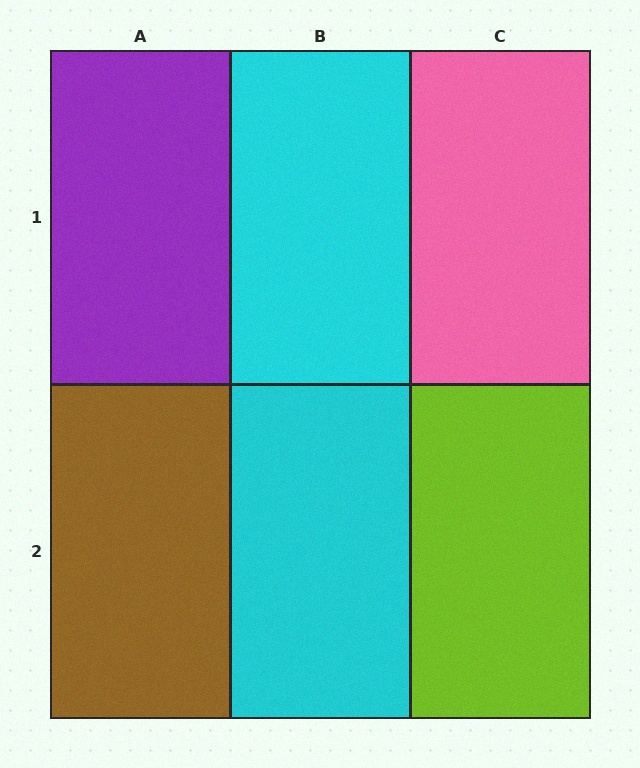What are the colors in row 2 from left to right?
Brown, cyan, lime.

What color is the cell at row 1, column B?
Cyan.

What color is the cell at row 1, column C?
Pink.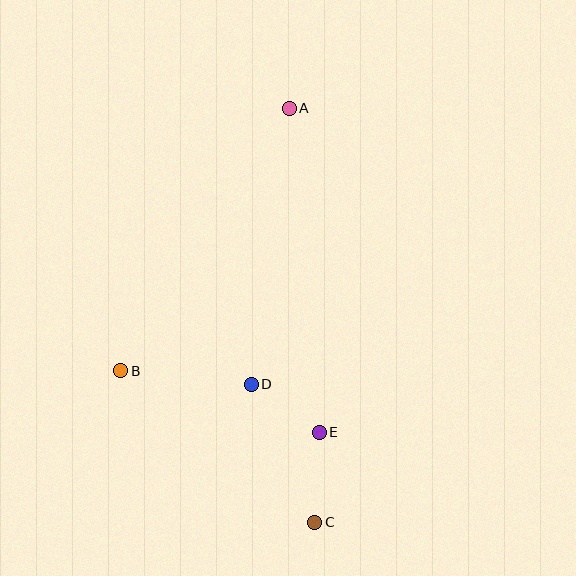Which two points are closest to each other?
Points D and E are closest to each other.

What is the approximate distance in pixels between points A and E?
The distance between A and E is approximately 325 pixels.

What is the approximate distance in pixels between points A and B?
The distance between A and B is approximately 312 pixels.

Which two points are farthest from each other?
Points A and C are farthest from each other.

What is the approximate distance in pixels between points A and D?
The distance between A and D is approximately 278 pixels.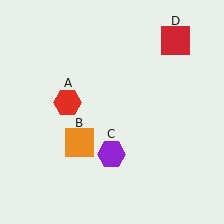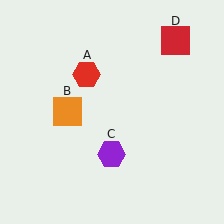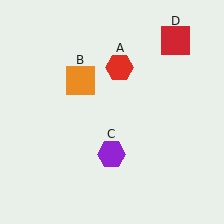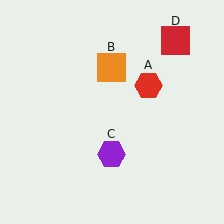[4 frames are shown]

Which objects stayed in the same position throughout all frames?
Purple hexagon (object C) and red square (object D) remained stationary.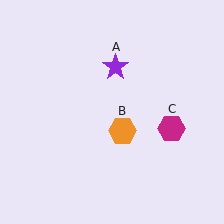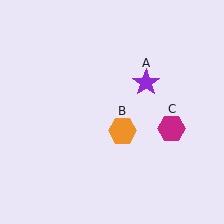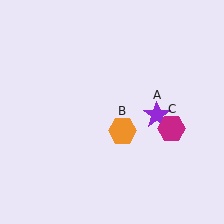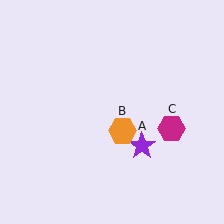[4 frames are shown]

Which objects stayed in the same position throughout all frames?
Orange hexagon (object B) and magenta hexagon (object C) remained stationary.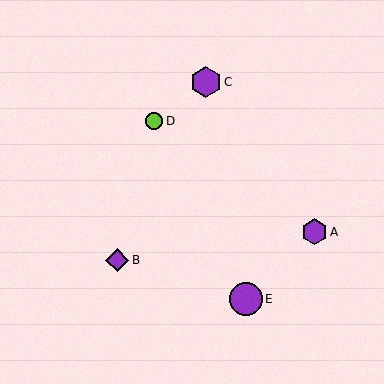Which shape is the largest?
The purple circle (labeled E) is the largest.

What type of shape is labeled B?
Shape B is a purple diamond.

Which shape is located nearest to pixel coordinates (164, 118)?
The lime circle (labeled D) at (154, 121) is nearest to that location.